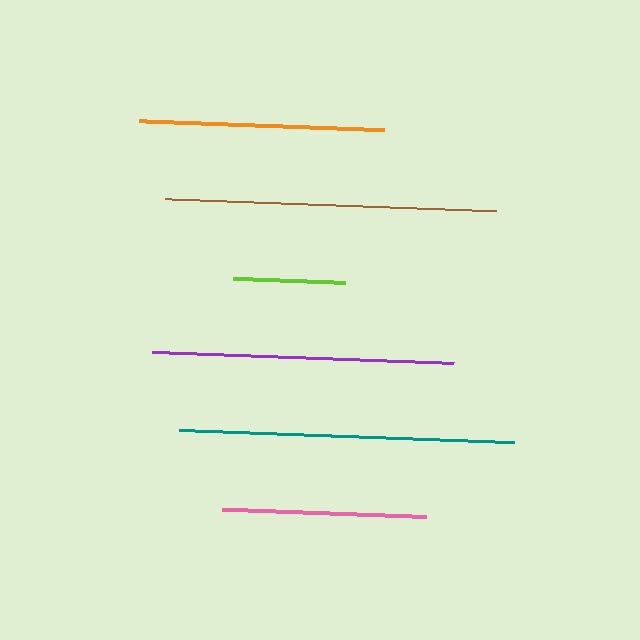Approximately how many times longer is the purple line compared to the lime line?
The purple line is approximately 2.7 times the length of the lime line.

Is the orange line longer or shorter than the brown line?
The brown line is longer than the orange line.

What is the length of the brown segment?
The brown segment is approximately 331 pixels long.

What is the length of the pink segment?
The pink segment is approximately 204 pixels long.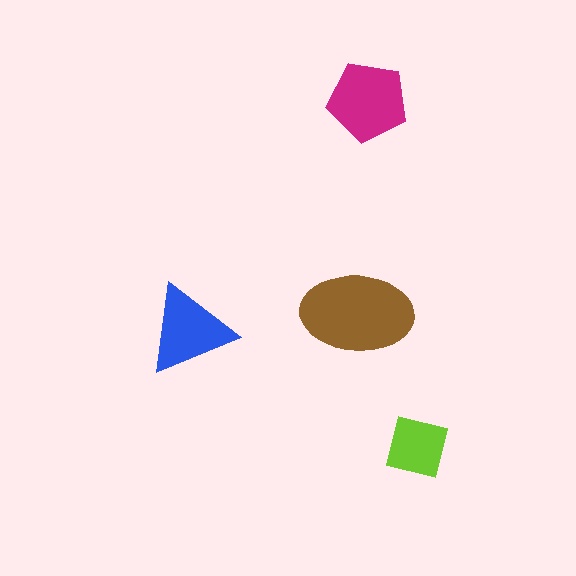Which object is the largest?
The brown ellipse.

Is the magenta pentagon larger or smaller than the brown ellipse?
Smaller.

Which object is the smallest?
The lime square.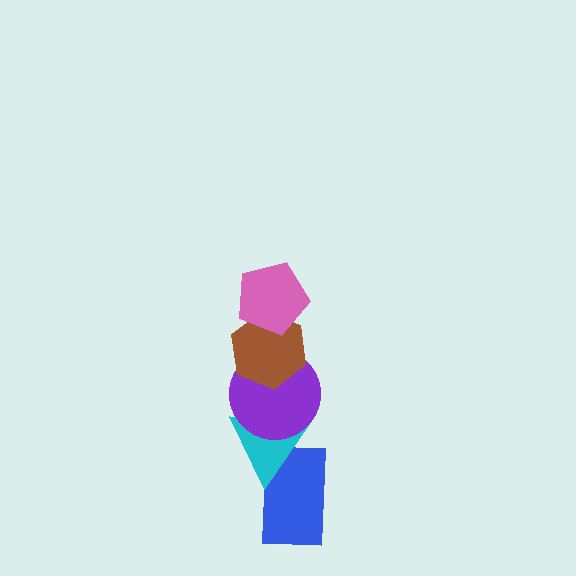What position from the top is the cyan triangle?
The cyan triangle is 4th from the top.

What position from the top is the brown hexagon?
The brown hexagon is 2nd from the top.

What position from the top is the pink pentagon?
The pink pentagon is 1st from the top.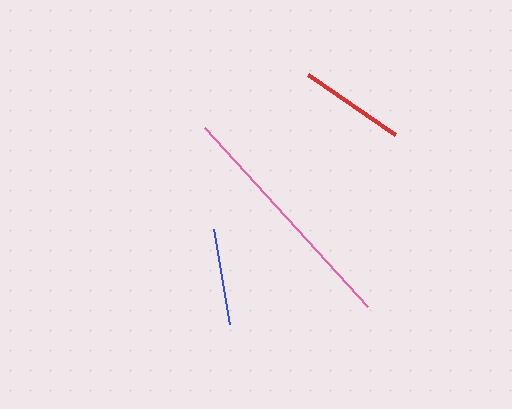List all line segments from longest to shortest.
From longest to shortest: pink, red, blue.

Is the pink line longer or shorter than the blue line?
The pink line is longer than the blue line.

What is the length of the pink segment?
The pink segment is approximately 242 pixels long.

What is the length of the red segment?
The red segment is approximately 105 pixels long.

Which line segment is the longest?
The pink line is the longest at approximately 242 pixels.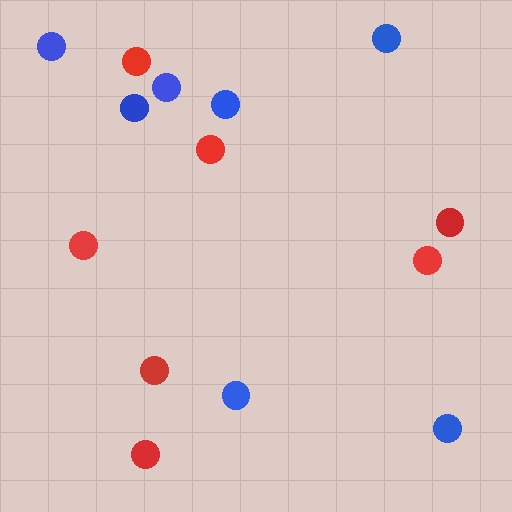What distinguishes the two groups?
There are 2 groups: one group of red circles (7) and one group of blue circles (7).